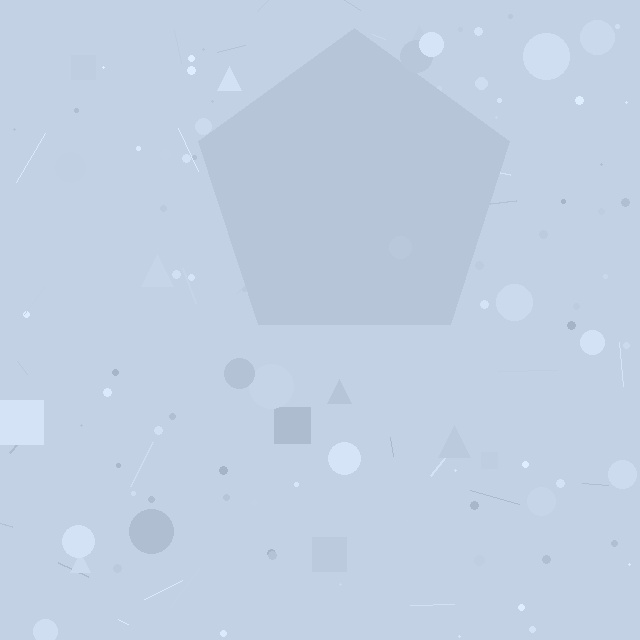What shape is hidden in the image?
A pentagon is hidden in the image.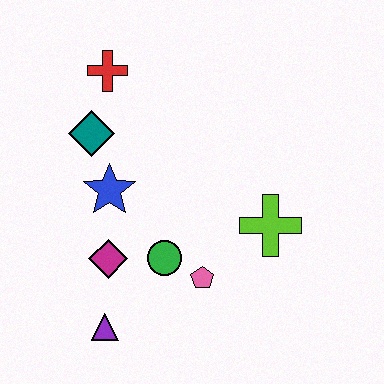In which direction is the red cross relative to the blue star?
The red cross is above the blue star.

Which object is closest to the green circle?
The pink pentagon is closest to the green circle.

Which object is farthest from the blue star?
The lime cross is farthest from the blue star.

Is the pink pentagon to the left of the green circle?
No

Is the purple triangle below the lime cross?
Yes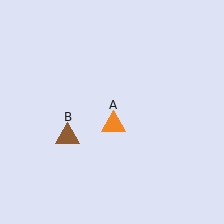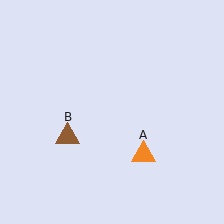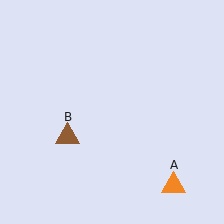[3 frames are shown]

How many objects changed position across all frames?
1 object changed position: orange triangle (object A).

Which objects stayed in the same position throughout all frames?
Brown triangle (object B) remained stationary.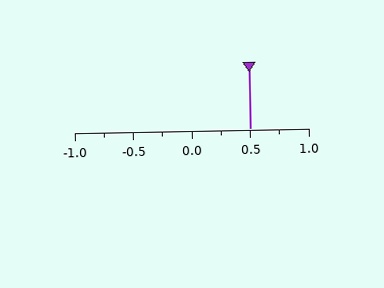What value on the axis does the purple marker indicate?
The marker indicates approximately 0.5.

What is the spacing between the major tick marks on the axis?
The major ticks are spaced 0.5 apart.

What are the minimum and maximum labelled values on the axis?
The axis runs from -1.0 to 1.0.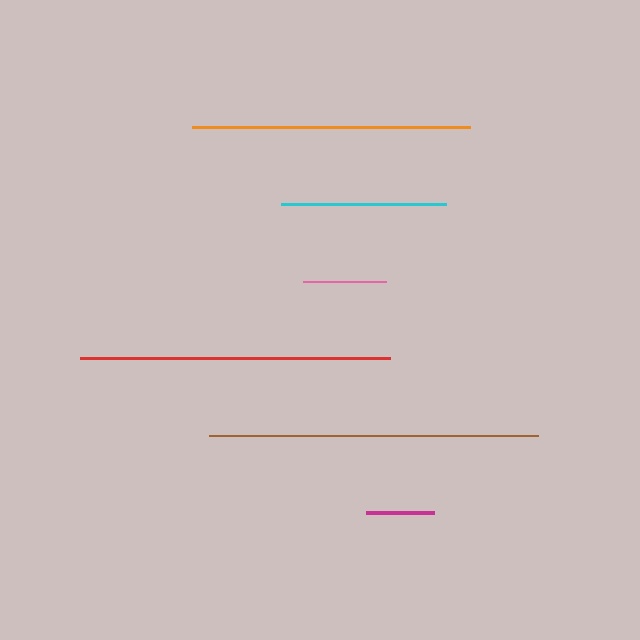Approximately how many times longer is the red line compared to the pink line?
The red line is approximately 3.7 times the length of the pink line.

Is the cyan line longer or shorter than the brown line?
The brown line is longer than the cyan line.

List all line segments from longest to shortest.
From longest to shortest: brown, red, orange, cyan, pink, magenta.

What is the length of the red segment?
The red segment is approximately 310 pixels long.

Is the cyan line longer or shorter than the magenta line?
The cyan line is longer than the magenta line.